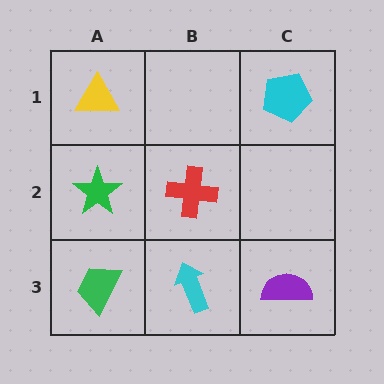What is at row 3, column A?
A green trapezoid.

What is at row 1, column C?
A cyan pentagon.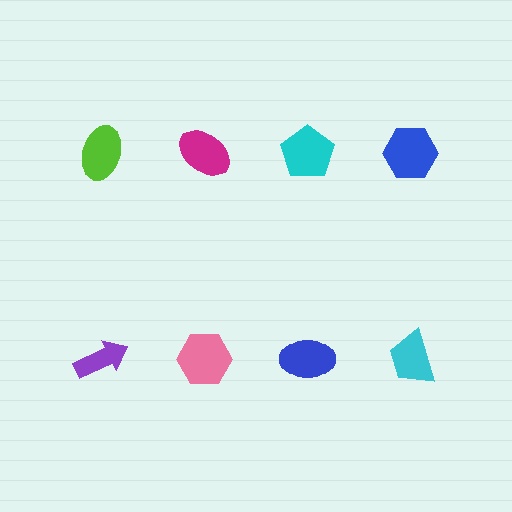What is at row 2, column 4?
A cyan trapezoid.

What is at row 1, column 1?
A lime ellipse.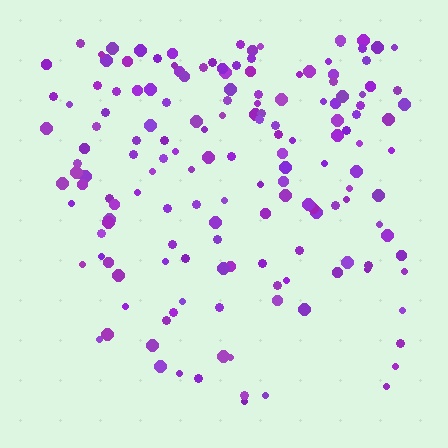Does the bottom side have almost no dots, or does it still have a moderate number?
Still a moderate number, just noticeably fewer than the top.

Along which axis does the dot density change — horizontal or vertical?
Vertical.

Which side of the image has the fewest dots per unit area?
The bottom.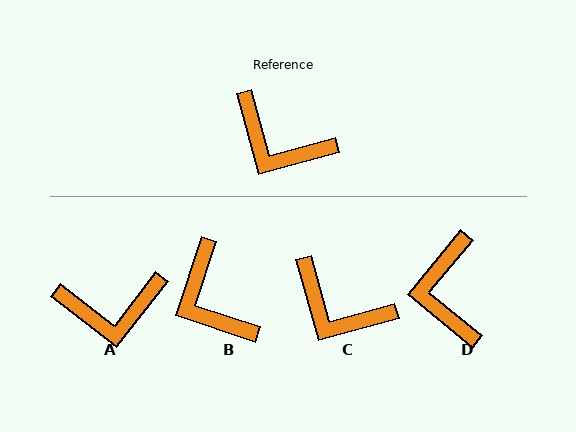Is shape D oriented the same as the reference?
No, it is off by about 55 degrees.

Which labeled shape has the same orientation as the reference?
C.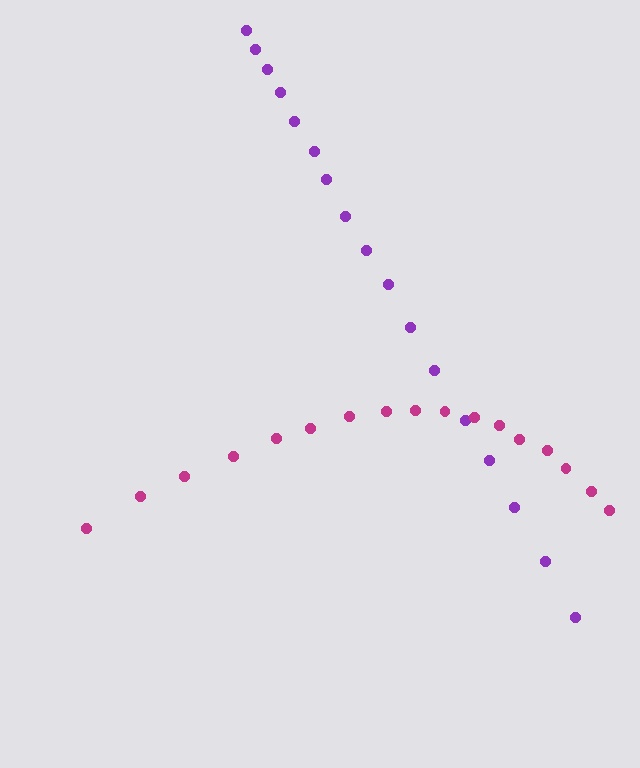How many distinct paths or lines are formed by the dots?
There are 2 distinct paths.